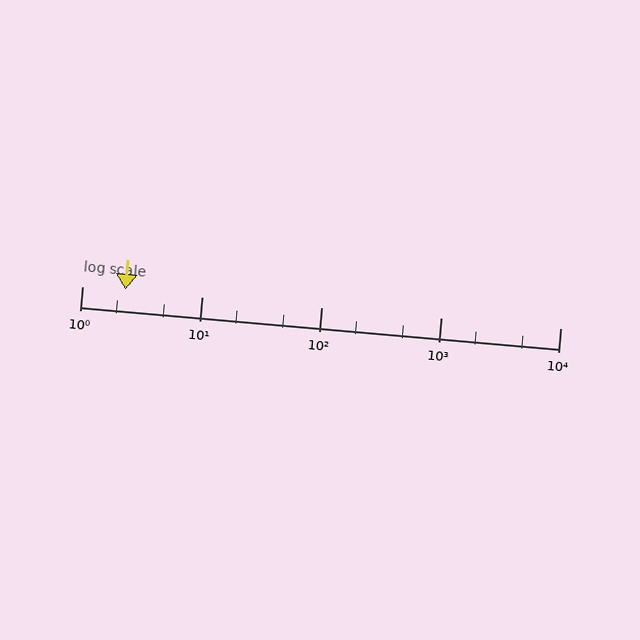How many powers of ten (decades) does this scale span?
The scale spans 4 decades, from 1 to 10000.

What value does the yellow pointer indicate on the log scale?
The pointer indicates approximately 2.3.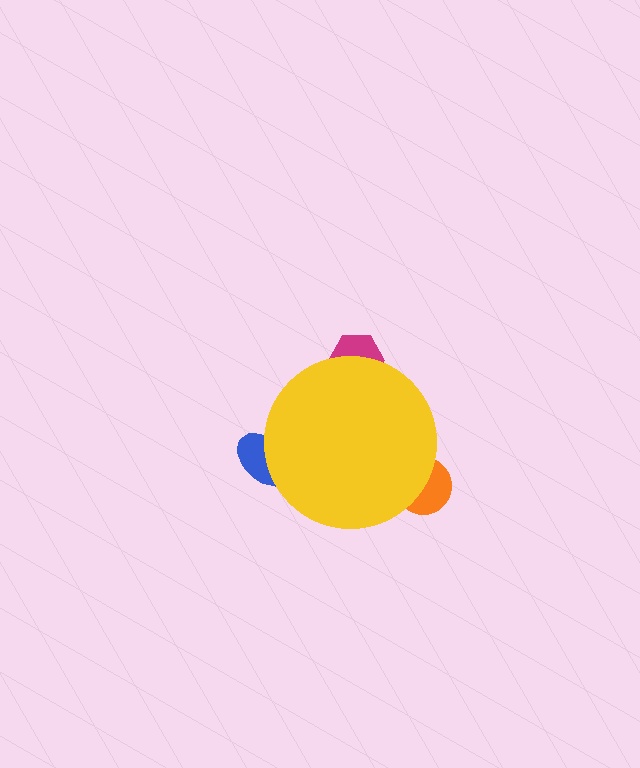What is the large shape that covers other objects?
A yellow circle.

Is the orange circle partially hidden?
Yes, the orange circle is partially hidden behind the yellow circle.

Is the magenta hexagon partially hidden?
Yes, the magenta hexagon is partially hidden behind the yellow circle.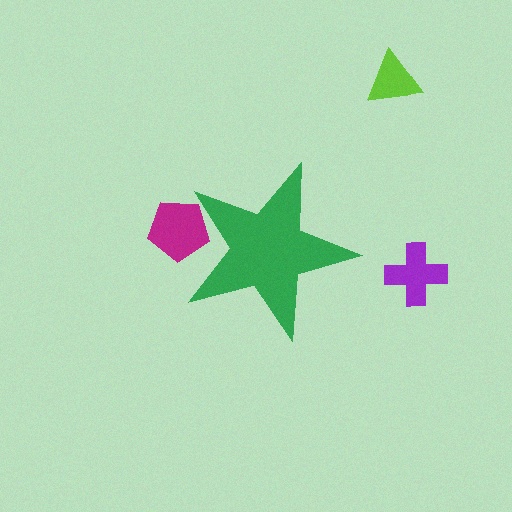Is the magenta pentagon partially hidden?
Yes, the magenta pentagon is partially hidden behind the green star.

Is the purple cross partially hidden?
No, the purple cross is fully visible.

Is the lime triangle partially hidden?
No, the lime triangle is fully visible.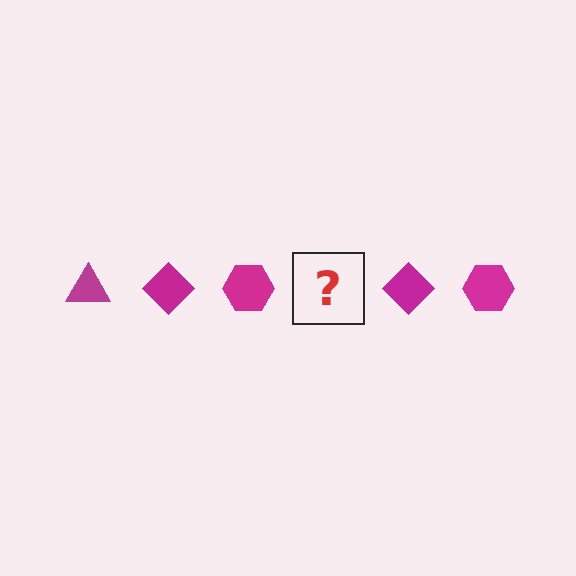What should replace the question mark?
The question mark should be replaced with a magenta triangle.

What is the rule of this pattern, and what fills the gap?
The rule is that the pattern cycles through triangle, diamond, hexagon shapes in magenta. The gap should be filled with a magenta triangle.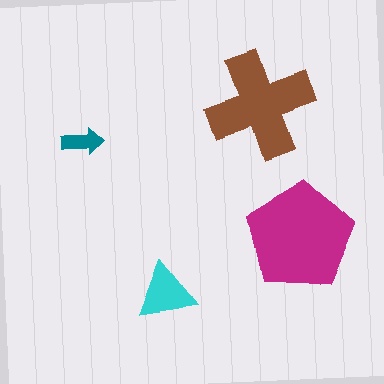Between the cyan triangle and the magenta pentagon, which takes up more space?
The magenta pentagon.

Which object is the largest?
The magenta pentagon.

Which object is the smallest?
The teal arrow.